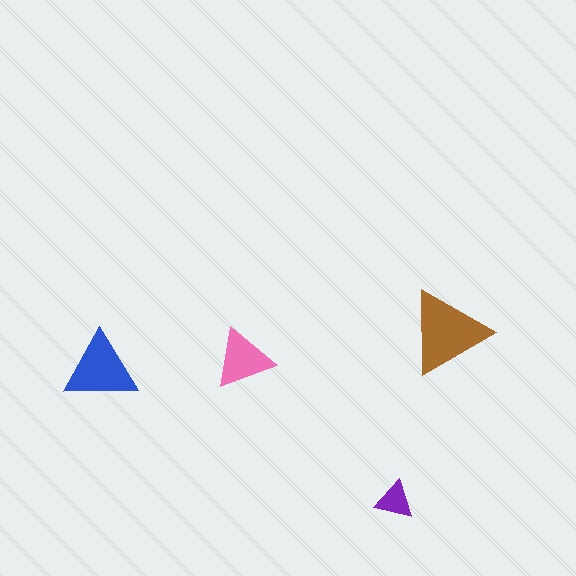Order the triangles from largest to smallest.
the brown one, the blue one, the pink one, the purple one.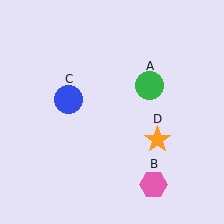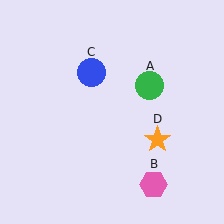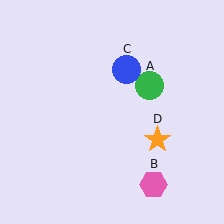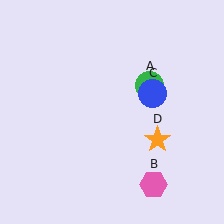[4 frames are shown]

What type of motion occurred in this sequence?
The blue circle (object C) rotated clockwise around the center of the scene.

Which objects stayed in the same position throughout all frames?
Green circle (object A) and pink hexagon (object B) and orange star (object D) remained stationary.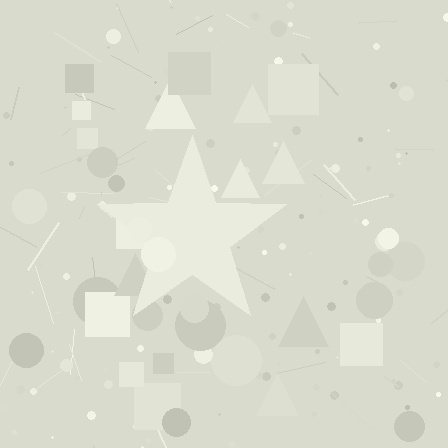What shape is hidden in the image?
A star is hidden in the image.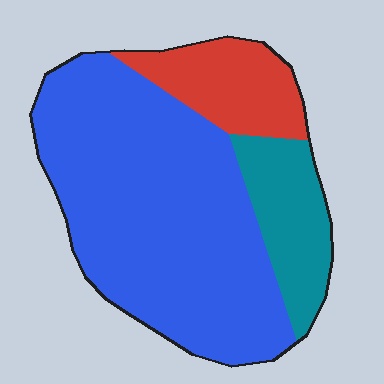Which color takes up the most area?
Blue, at roughly 70%.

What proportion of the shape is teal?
Teal covers about 15% of the shape.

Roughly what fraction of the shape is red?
Red takes up less than a quarter of the shape.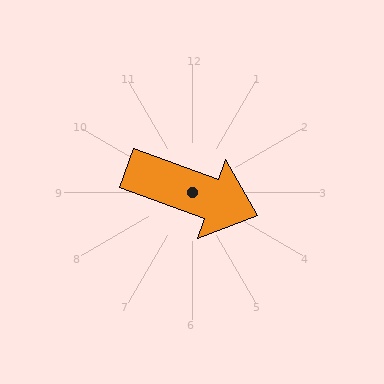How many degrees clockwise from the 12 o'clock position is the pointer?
Approximately 110 degrees.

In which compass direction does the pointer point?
East.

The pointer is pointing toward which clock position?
Roughly 4 o'clock.